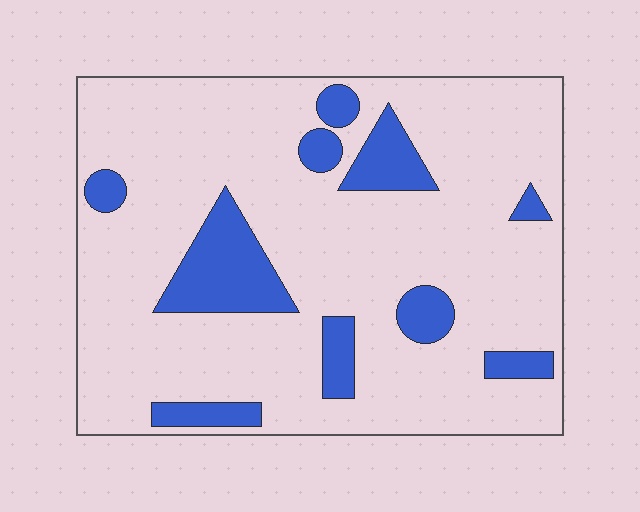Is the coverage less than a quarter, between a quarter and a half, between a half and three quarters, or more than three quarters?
Less than a quarter.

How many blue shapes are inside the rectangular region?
10.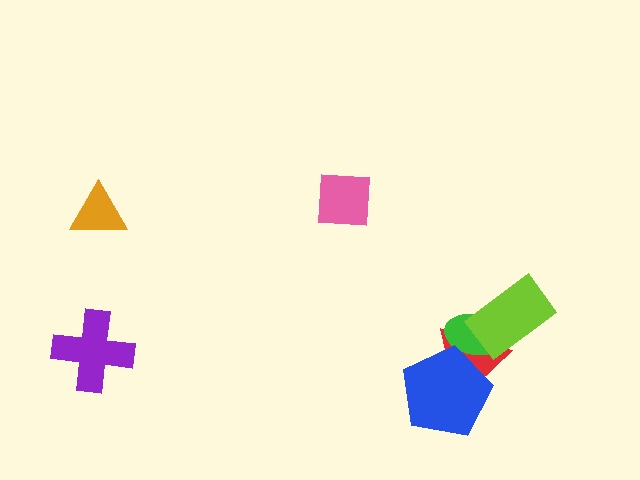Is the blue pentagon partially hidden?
No, no other shape covers it.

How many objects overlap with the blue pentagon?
2 objects overlap with the blue pentagon.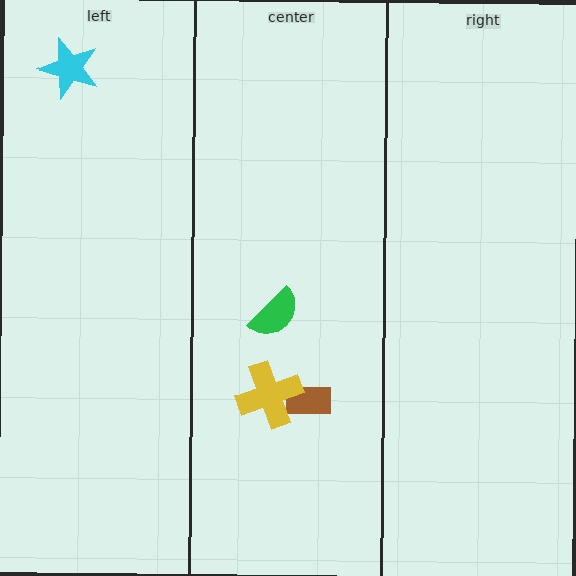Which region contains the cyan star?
The left region.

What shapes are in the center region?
The brown rectangle, the green semicircle, the yellow cross.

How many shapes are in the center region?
3.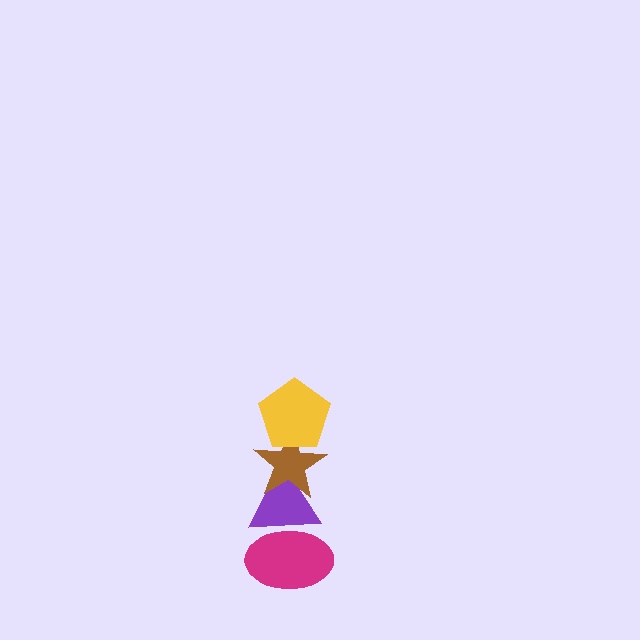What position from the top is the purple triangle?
The purple triangle is 3rd from the top.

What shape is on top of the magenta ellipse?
The purple triangle is on top of the magenta ellipse.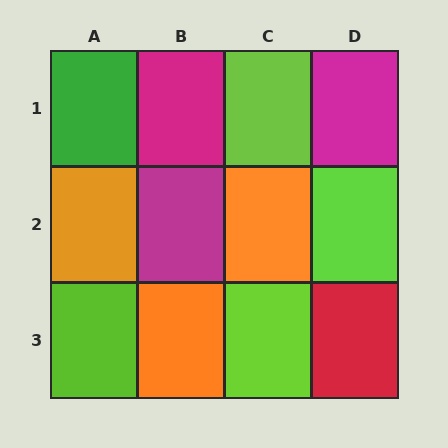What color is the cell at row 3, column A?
Lime.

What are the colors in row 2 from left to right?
Orange, magenta, orange, lime.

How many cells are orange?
3 cells are orange.